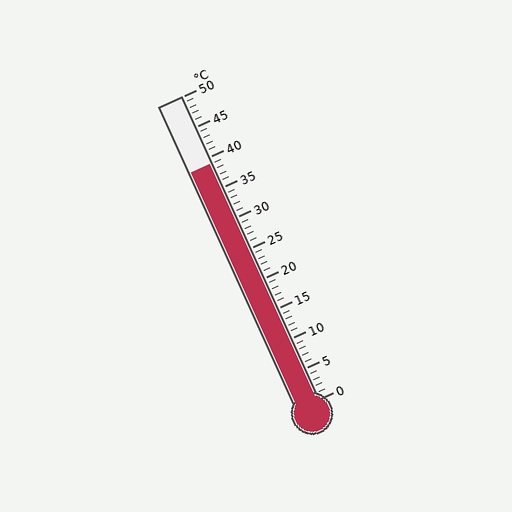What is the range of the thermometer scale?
The thermometer scale ranges from 0°C to 50°C.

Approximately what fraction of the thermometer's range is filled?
The thermometer is filled to approximately 80% of its range.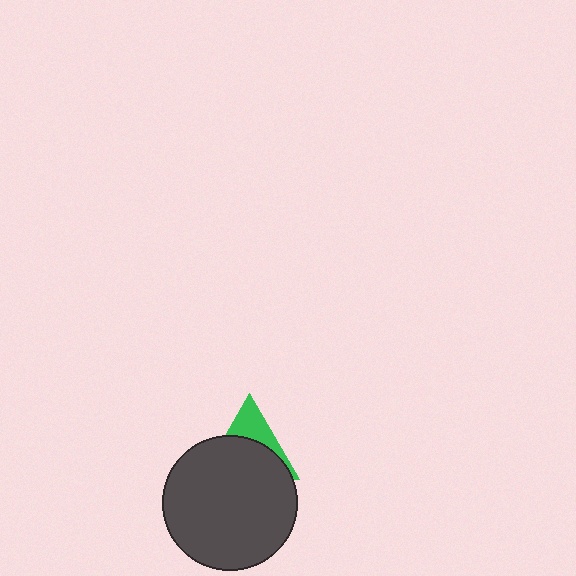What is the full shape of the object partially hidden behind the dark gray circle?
The partially hidden object is a green triangle.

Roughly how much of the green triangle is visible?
A small part of it is visible (roughly 35%).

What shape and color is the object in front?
The object in front is a dark gray circle.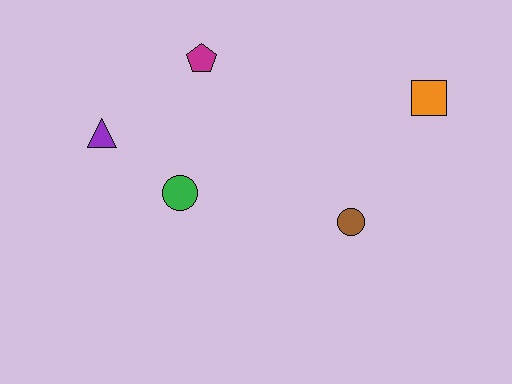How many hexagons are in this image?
There are no hexagons.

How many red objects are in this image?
There are no red objects.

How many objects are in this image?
There are 5 objects.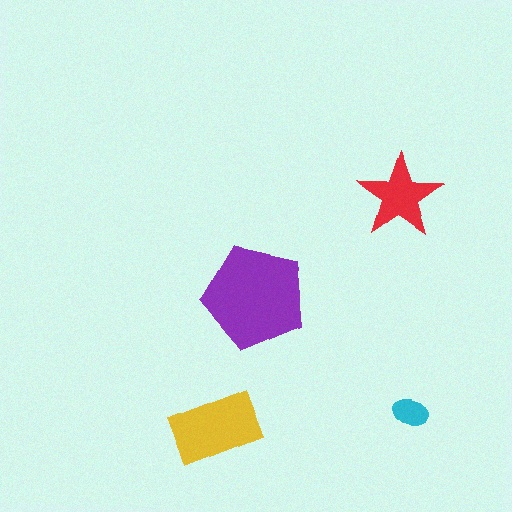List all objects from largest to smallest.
The purple pentagon, the yellow rectangle, the red star, the cyan ellipse.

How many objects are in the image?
There are 4 objects in the image.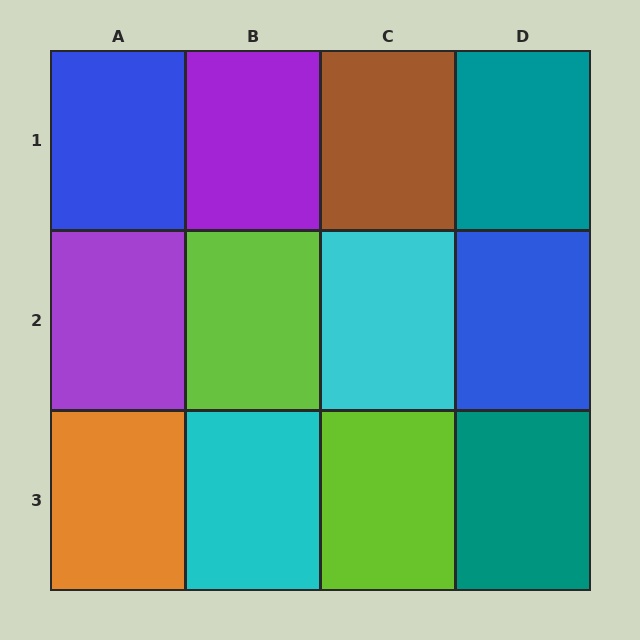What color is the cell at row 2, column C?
Cyan.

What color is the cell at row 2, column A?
Purple.